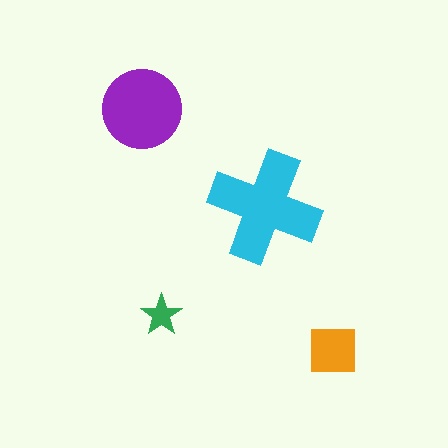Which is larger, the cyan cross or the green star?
The cyan cross.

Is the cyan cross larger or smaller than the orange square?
Larger.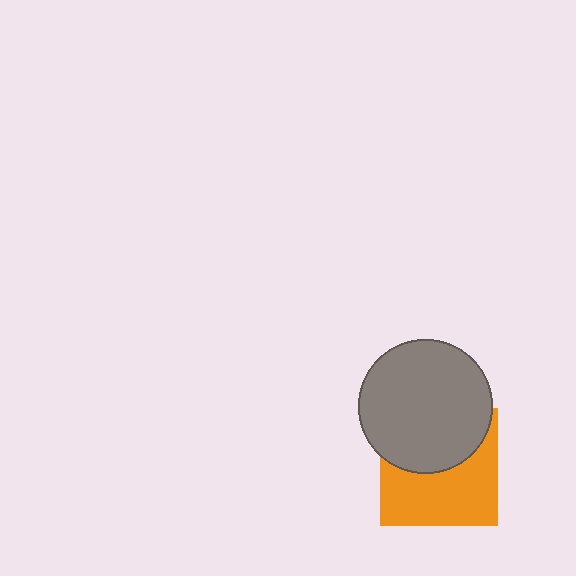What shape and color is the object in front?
The object in front is a gray circle.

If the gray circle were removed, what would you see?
You would see the complete orange square.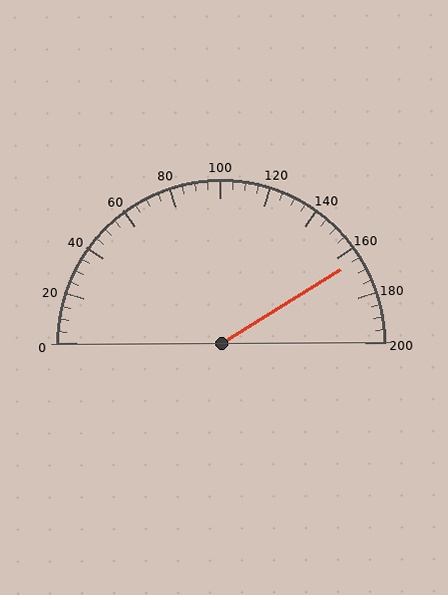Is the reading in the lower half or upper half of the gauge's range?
The reading is in the upper half of the range (0 to 200).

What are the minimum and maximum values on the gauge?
The gauge ranges from 0 to 200.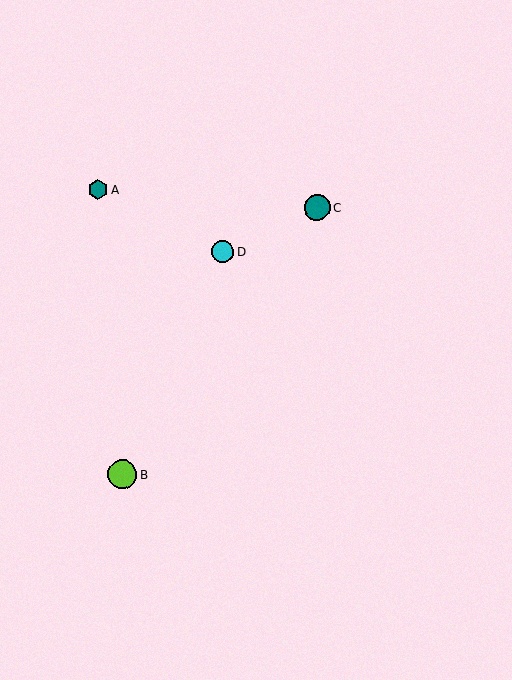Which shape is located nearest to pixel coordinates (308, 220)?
The teal circle (labeled C) at (317, 207) is nearest to that location.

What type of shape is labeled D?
Shape D is a cyan circle.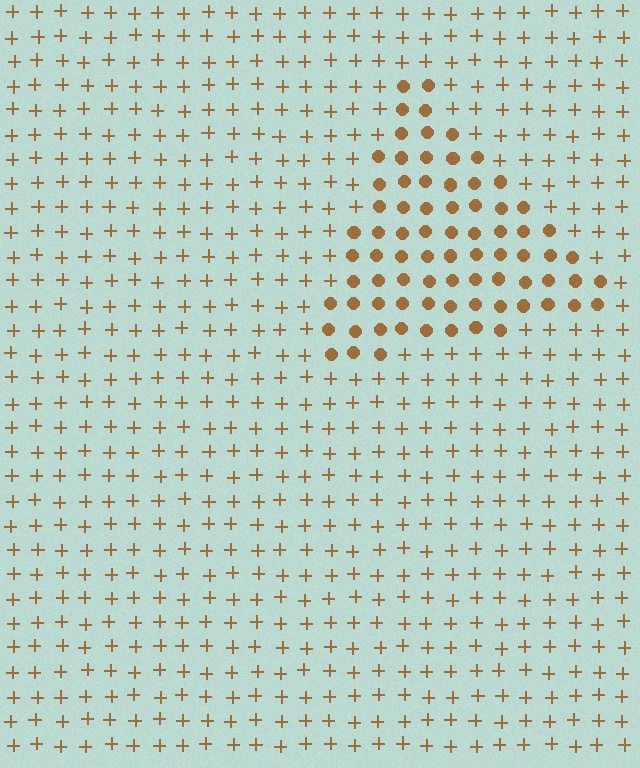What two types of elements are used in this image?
The image uses circles inside the triangle region and plus signs outside it.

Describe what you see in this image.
The image is filled with small brown elements arranged in a uniform grid. A triangle-shaped region contains circles, while the surrounding area contains plus signs. The boundary is defined purely by the change in element shape.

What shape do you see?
I see a triangle.